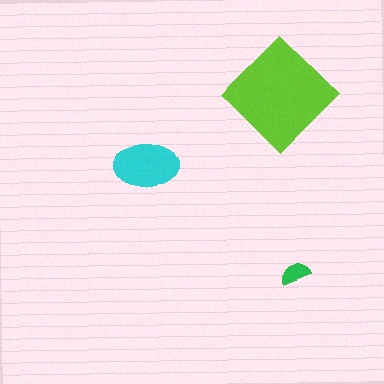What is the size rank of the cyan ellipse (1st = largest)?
2nd.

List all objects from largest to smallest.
The lime diamond, the cyan ellipse, the green semicircle.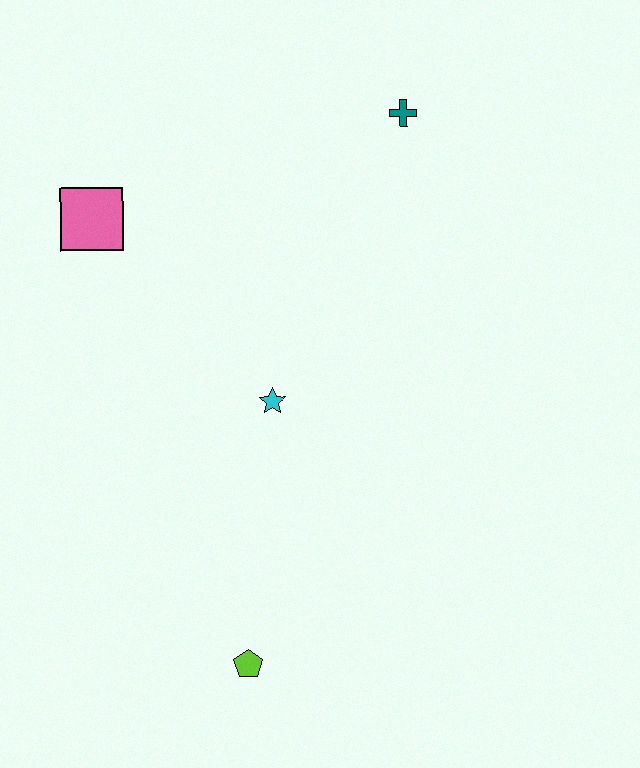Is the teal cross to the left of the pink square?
No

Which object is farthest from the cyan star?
The teal cross is farthest from the cyan star.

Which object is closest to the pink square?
The cyan star is closest to the pink square.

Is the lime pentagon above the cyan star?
No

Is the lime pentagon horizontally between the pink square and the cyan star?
Yes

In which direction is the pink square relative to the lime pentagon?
The pink square is above the lime pentagon.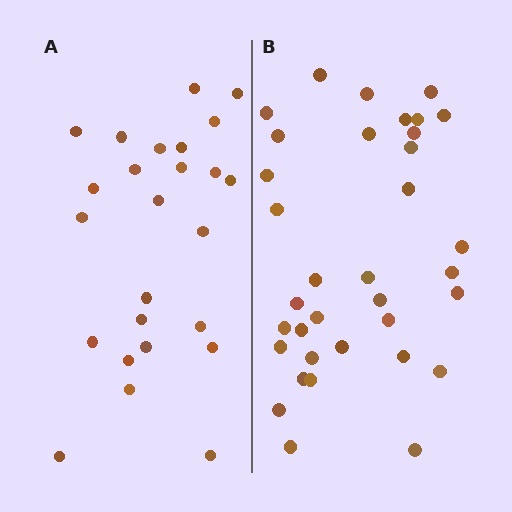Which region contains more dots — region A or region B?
Region B (the right region) has more dots.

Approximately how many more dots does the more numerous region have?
Region B has roughly 10 or so more dots than region A.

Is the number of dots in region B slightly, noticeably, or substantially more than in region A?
Region B has noticeably more, but not dramatically so. The ratio is roughly 1.4 to 1.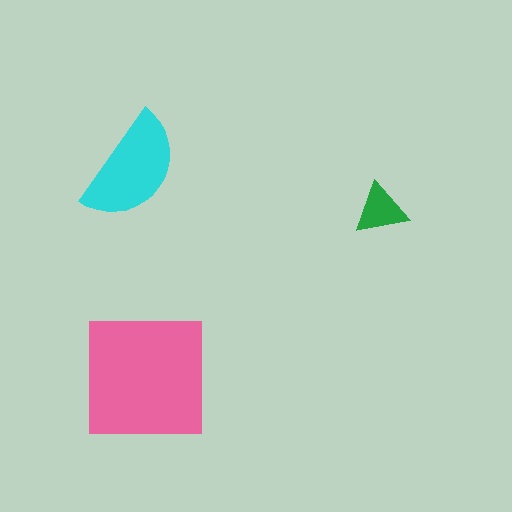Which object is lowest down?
The pink square is bottommost.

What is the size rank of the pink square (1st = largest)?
1st.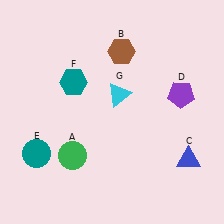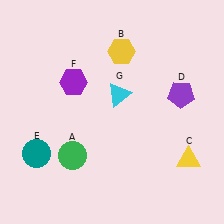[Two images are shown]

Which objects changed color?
B changed from brown to yellow. C changed from blue to yellow. F changed from teal to purple.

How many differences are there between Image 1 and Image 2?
There are 3 differences between the two images.